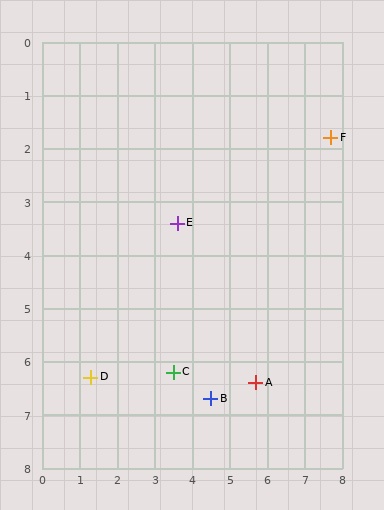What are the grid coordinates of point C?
Point C is at approximately (3.5, 6.2).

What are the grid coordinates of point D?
Point D is at approximately (1.3, 6.3).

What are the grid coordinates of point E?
Point E is at approximately (3.6, 3.4).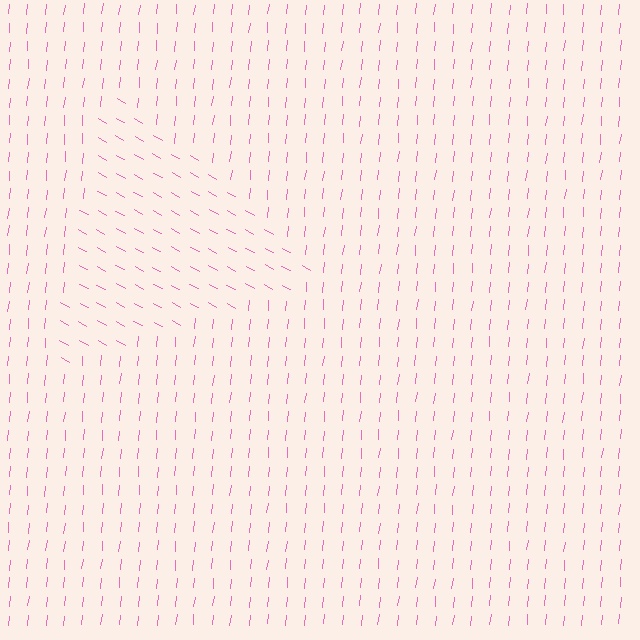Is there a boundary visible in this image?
Yes, there is a texture boundary formed by a change in line orientation.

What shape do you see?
I see a triangle.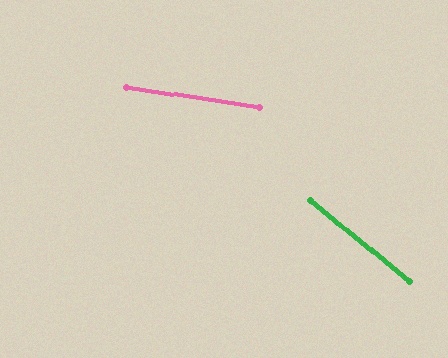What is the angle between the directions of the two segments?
Approximately 30 degrees.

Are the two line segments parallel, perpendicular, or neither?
Neither parallel nor perpendicular — they differ by about 30°.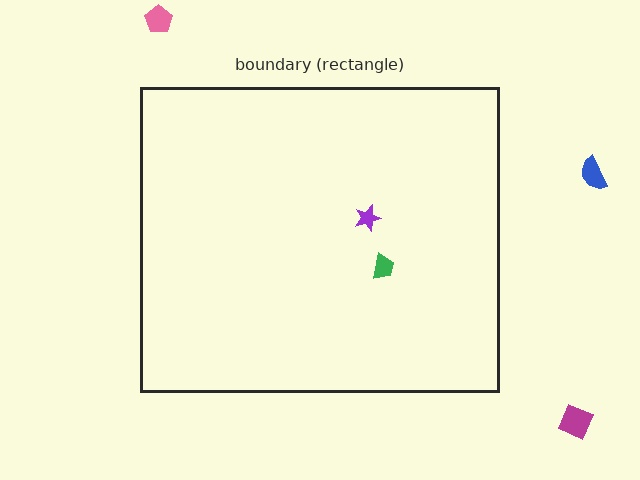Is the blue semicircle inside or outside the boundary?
Outside.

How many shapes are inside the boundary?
2 inside, 3 outside.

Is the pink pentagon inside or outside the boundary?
Outside.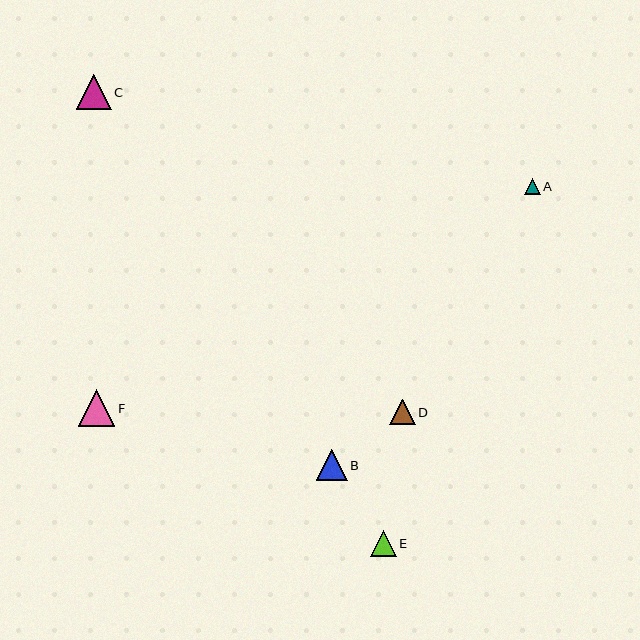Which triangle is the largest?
Triangle F is the largest with a size of approximately 36 pixels.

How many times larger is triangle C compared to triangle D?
Triangle C is approximately 1.4 times the size of triangle D.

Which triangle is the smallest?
Triangle A is the smallest with a size of approximately 16 pixels.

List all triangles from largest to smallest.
From largest to smallest: F, C, B, E, D, A.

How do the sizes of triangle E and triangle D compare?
Triangle E and triangle D are approximately the same size.